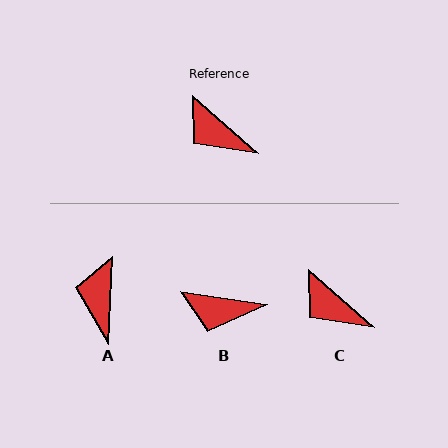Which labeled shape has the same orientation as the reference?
C.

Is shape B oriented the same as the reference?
No, it is off by about 33 degrees.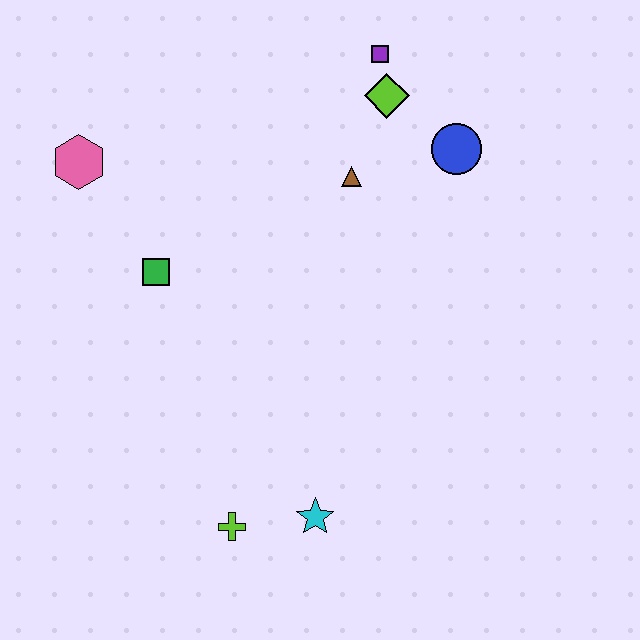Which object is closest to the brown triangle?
The lime diamond is closest to the brown triangle.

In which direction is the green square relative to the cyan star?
The green square is above the cyan star.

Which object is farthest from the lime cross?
The purple square is farthest from the lime cross.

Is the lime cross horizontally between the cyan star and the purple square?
No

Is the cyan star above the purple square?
No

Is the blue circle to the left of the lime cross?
No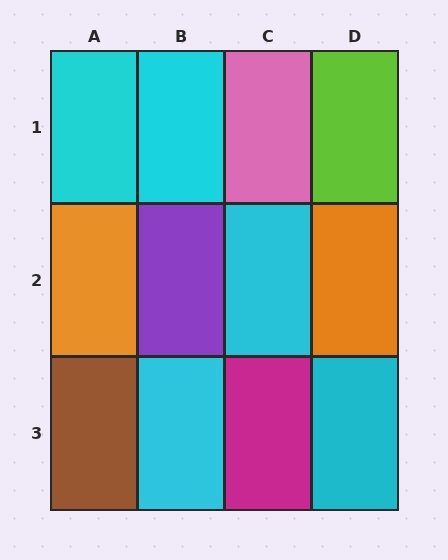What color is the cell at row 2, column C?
Cyan.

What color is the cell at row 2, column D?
Orange.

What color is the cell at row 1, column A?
Cyan.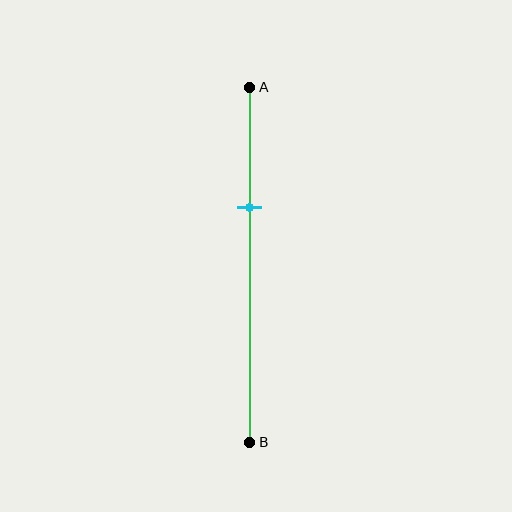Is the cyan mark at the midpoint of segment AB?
No, the mark is at about 35% from A, not at the 50% midpoint.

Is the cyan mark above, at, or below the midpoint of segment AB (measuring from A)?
The cyan mark is above the midpoint of segment AB.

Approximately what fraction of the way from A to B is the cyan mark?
The cyan mark is approximately 35% of the way from A to B.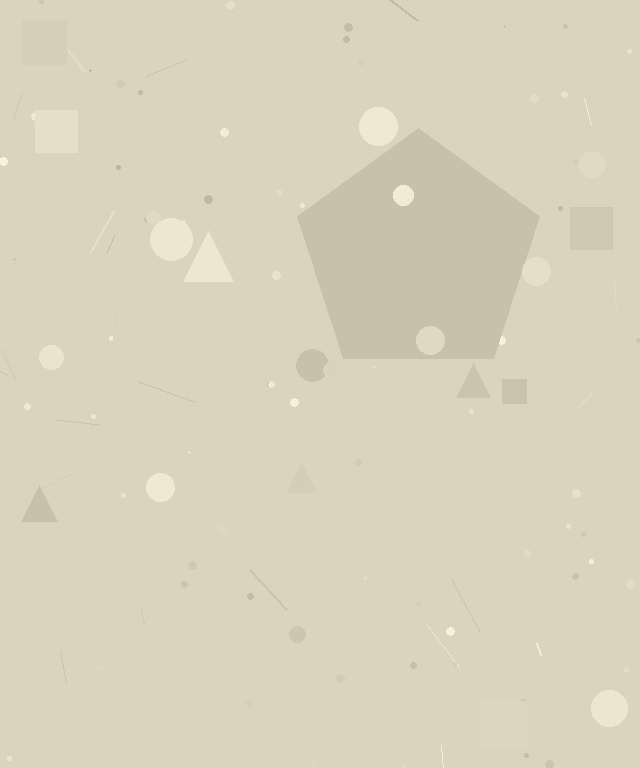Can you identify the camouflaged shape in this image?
The camouflaged shape is a pentagon.